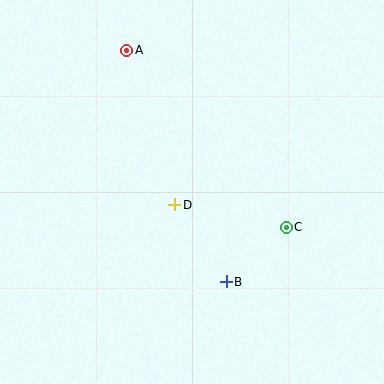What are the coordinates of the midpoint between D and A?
The midpoint between D and A is at (151, 128).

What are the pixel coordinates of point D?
Point D is at (175, 205).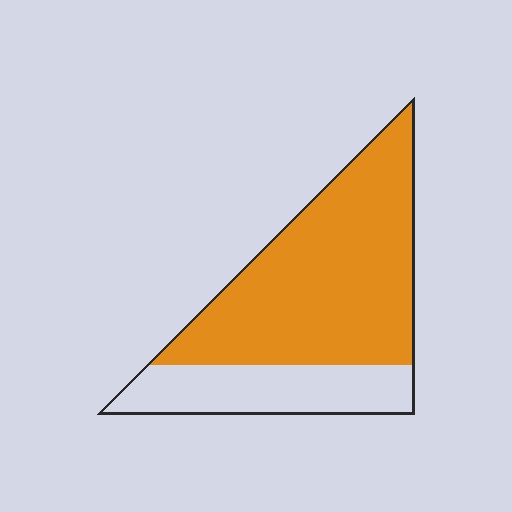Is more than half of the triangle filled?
Yes.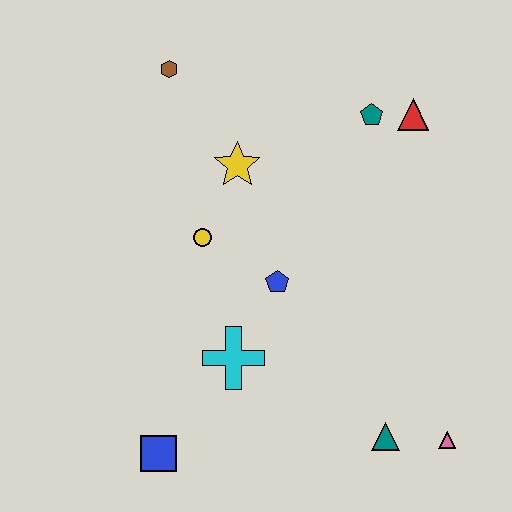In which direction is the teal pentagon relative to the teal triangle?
The teal pentagon is above the teal triangle.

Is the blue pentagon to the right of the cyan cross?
Yes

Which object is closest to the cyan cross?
The blue pentagon is closest to the cyan cross.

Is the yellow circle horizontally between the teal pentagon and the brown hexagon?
Yes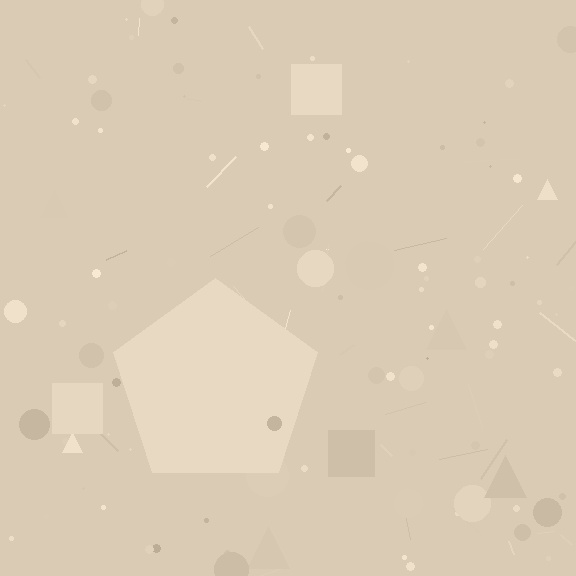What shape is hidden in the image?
A pentagon is hidden in the image.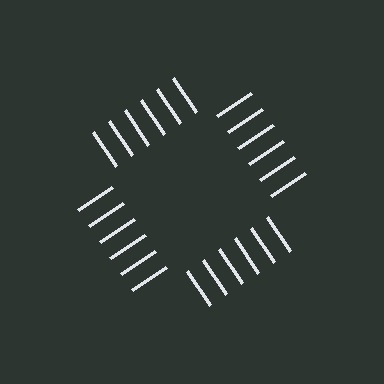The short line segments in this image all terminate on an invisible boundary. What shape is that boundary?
An illusory square — the line segments terminate on its edges but no continuous stroke is drawn.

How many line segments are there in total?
24 — 6 along each of the 4 edges.